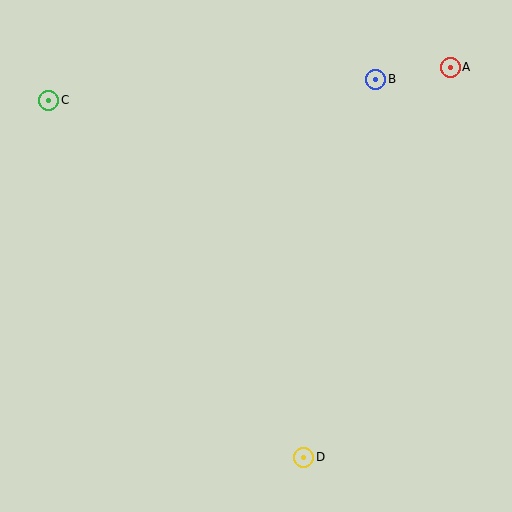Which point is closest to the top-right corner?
Point A is closest to the top-right corner.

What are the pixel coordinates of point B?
Point B is at (376, 79).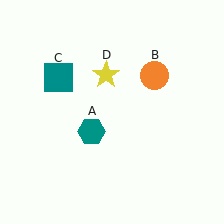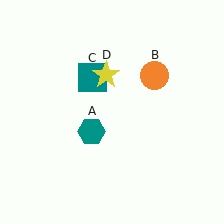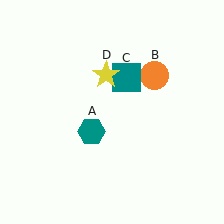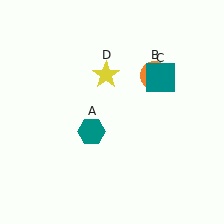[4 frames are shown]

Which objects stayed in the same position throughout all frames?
Teal hexagon (object A) and orange circle (object B) and yellow star (object D) remained stationary.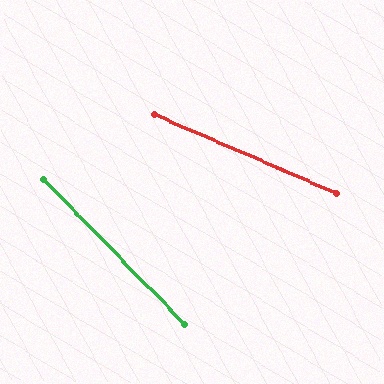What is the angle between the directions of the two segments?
Approximately 22 degrees.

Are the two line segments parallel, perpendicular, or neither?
Neither parallel nor perpendicular — they differ by about 22°.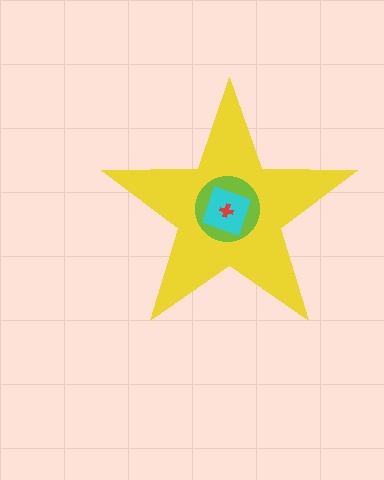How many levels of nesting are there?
4.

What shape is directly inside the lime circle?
The cyan diamond.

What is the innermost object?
The red cross.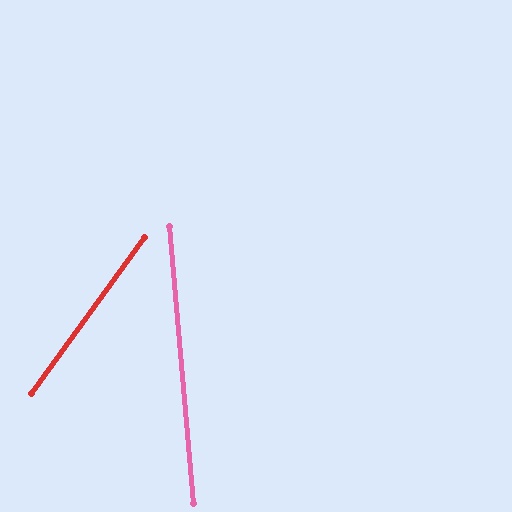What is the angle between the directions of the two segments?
Approximately 41 degrees.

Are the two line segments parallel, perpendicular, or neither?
Neither parallel nor perpendicular — they differ by about 41°.